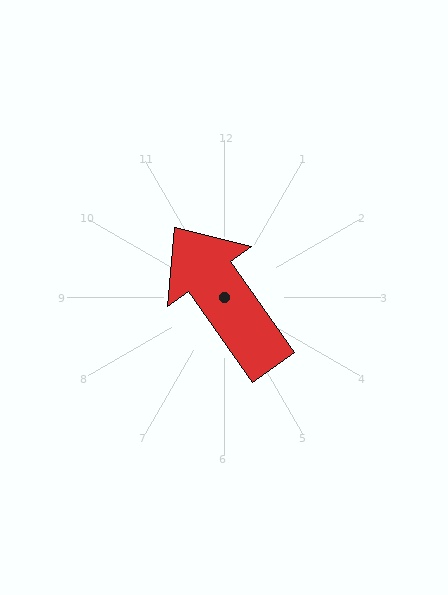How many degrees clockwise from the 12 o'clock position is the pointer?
Approximately 325 degrees.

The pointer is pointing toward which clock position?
Roughly 11 o'clock.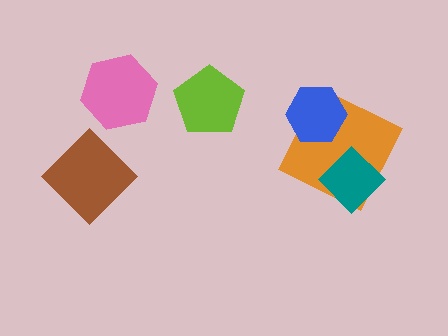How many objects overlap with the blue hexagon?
1 object overlaps with the blue hexagon.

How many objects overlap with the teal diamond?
1 object overlaps with the teal diamond.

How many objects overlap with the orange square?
2 objects overlap with the orange square.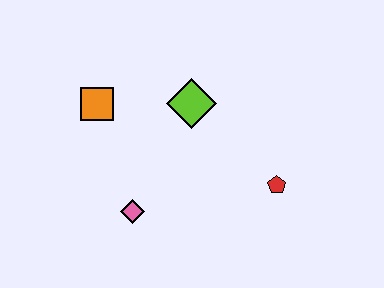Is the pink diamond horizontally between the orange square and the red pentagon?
Yes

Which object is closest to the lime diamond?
The orange square is closest to the lime diamond.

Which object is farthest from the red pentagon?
The orange square is farthest from the red pentagon.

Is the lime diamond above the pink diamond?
Yes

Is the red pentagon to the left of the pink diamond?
No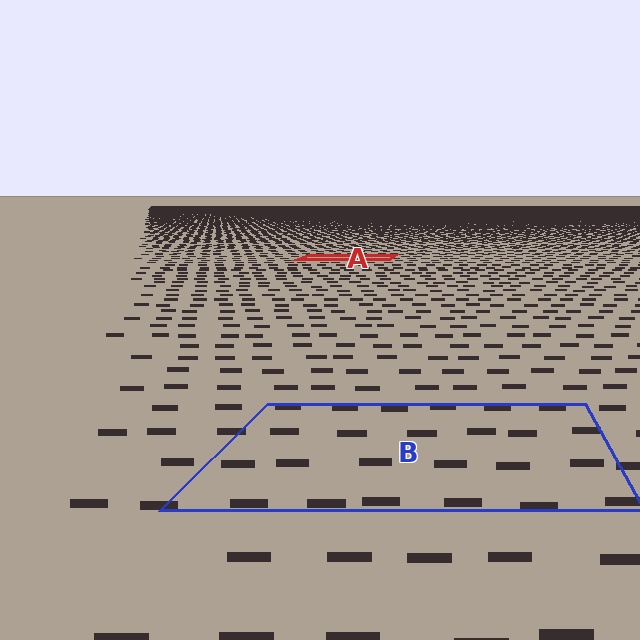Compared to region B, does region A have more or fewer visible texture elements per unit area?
Region A has more texture elements per unit area — they are packed more densely because it is farther away.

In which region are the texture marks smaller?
The texture marks are smaller in region A, because it is farther away.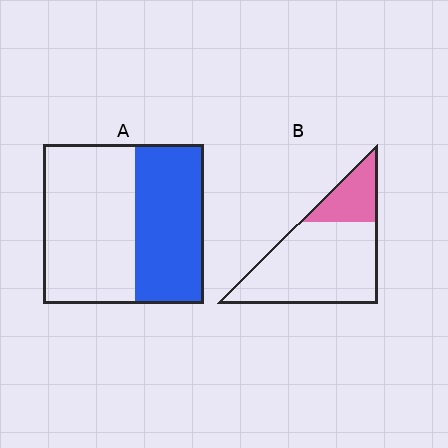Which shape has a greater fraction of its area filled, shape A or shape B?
Shape A.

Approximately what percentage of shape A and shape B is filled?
A is approximately 45% and B is approximately 25%.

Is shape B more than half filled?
No.